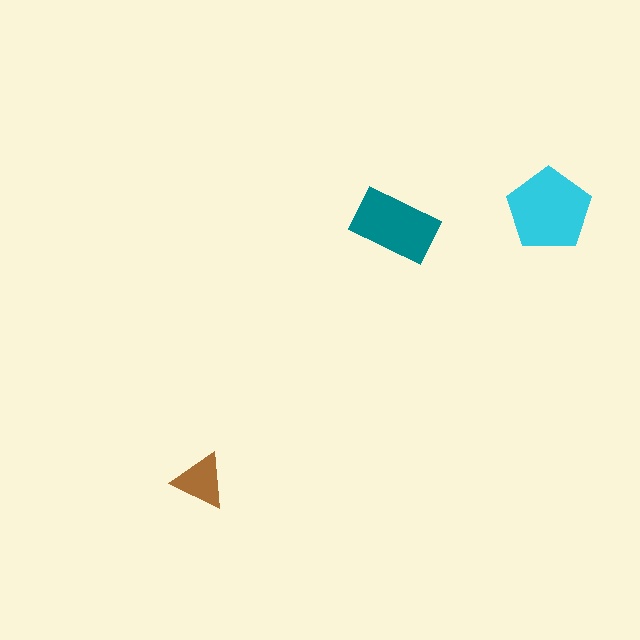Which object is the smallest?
The brown triangle.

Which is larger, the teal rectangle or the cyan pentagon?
The cyan pentagon.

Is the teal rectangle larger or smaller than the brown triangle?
Larger.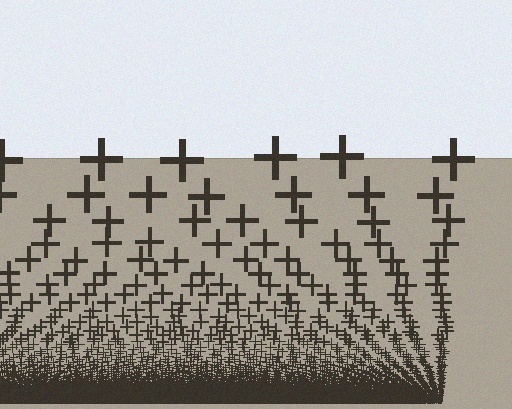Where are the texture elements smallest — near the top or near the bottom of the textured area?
Near the bottom.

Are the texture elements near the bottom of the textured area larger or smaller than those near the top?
Smaller. The gradient is inverted — elements near the bottom are smaller and denser.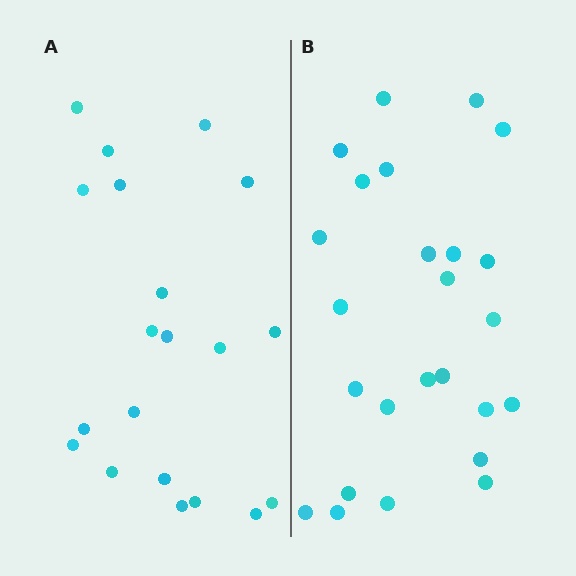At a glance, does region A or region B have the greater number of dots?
Region B (the right region) has more dots.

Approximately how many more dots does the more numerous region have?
Region B has about 5 more dots than region A.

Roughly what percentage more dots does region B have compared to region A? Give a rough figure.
About 25% more.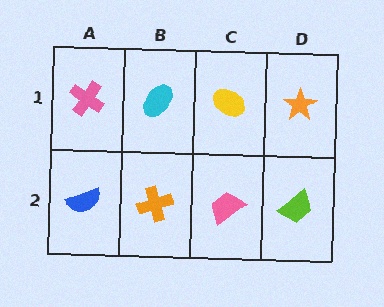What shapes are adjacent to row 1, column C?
A pink trapezoid (row 2, column C), a cyan ellipse (row 1, column B), an orange star (row 1, column D).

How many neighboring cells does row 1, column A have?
2.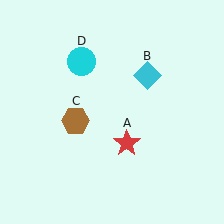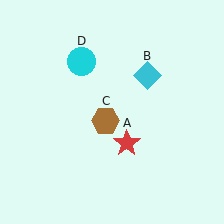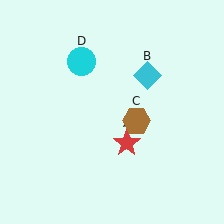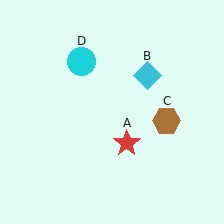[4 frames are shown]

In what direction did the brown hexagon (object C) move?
The brown hexagon (object C) moved right.